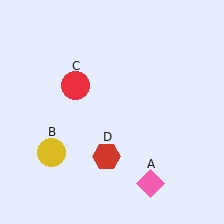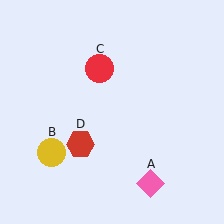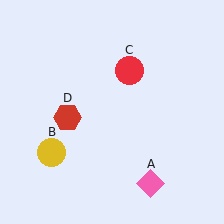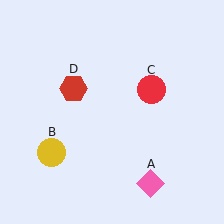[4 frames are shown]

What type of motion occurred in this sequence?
The red circle (object C), red hexagon (object D) rotated clockwise around the center of the scene.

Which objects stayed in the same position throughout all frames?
Pink diamond (object A) and yellow circle (object B) remained stationary.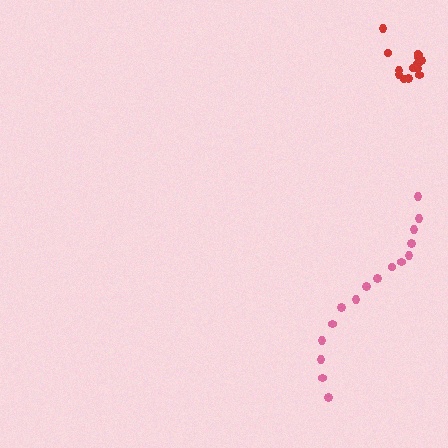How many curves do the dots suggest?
There are 2 distinct paths.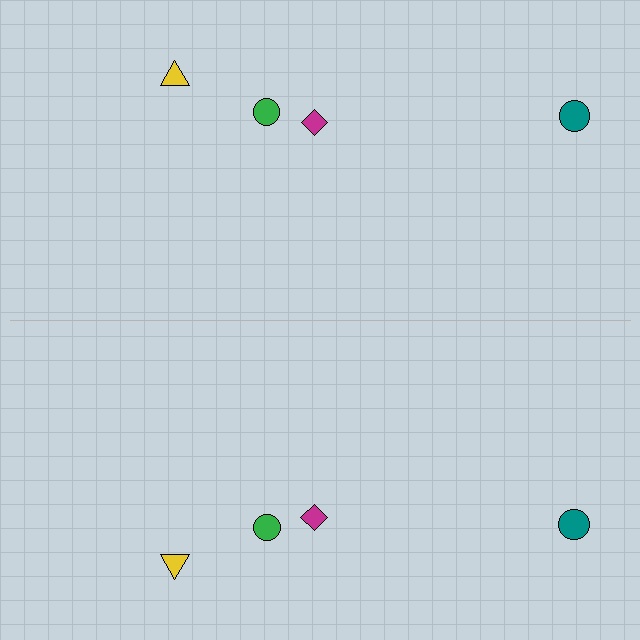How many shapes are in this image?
There are 8 shapes in this image.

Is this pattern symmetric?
Yes, this pattern has bilateral (reflection) symmetry.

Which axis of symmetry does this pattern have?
The pattern has a horizontal axis of symmetry running through the center of the image.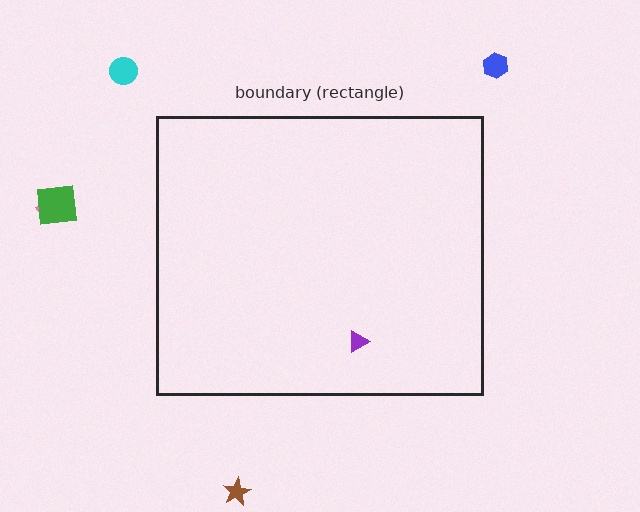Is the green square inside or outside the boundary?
Outside.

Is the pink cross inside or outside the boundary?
Outside.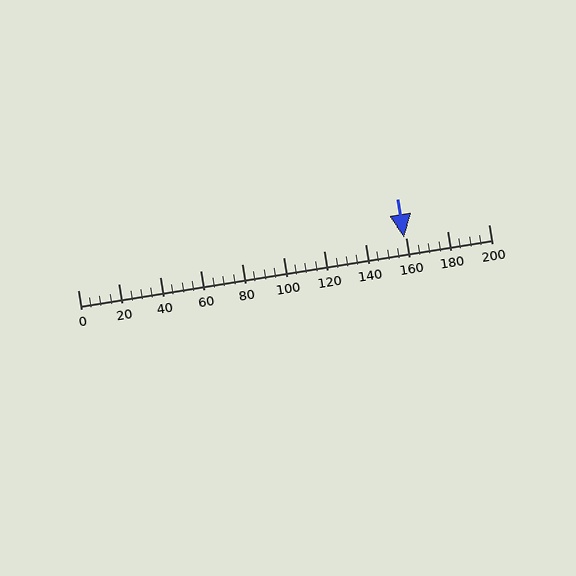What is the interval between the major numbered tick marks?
The major tick marks are spaced 20 units apart.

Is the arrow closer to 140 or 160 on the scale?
The arrow is closer to 160.